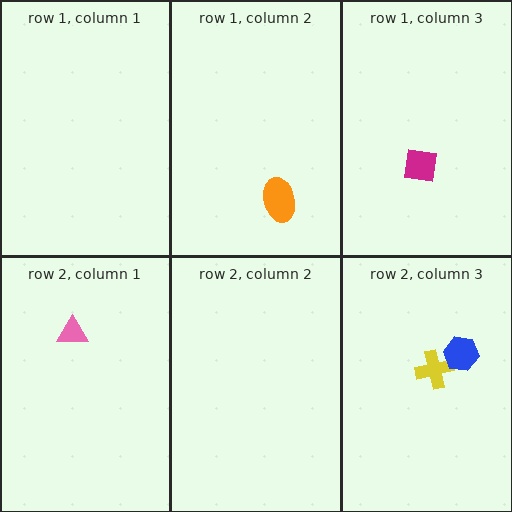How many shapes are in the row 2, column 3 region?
2.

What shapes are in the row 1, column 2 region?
The orange ellipse.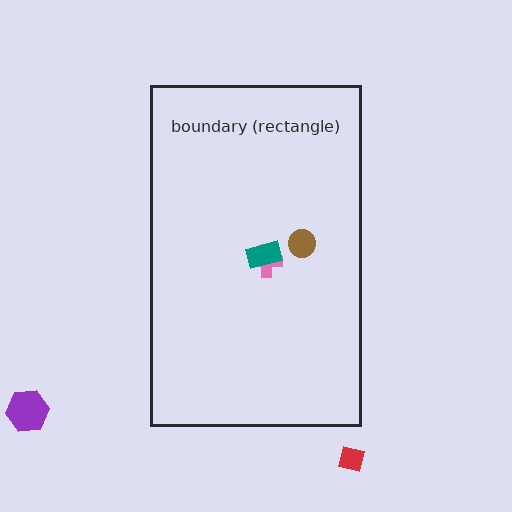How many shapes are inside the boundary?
3 inside, 2 outside.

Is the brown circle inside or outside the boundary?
Inside.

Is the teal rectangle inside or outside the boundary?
Inside.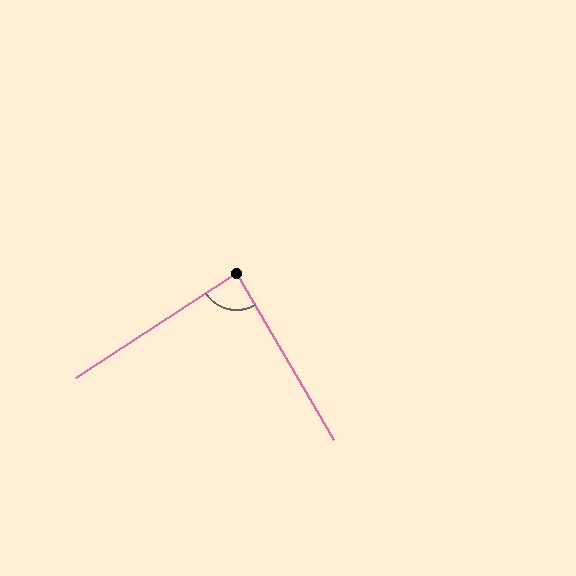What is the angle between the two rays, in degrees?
Approximately 87 degrees.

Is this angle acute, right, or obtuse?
It is approximately a right angle.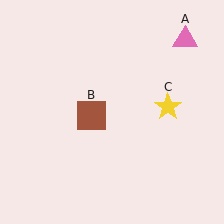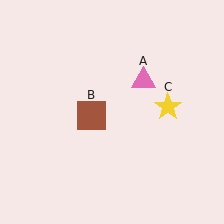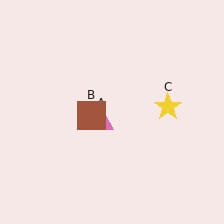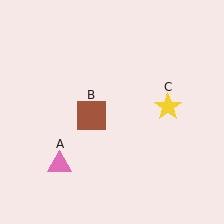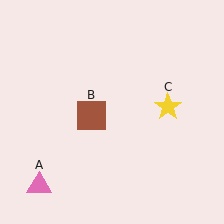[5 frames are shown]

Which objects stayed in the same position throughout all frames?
Brown square (object B) and yellow star (object C) remained stationary.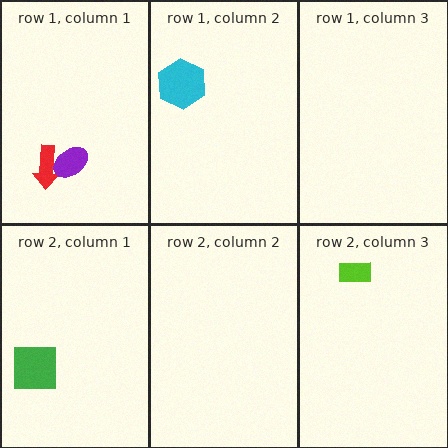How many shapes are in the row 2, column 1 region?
1.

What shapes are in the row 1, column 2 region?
The cyan hexagon.